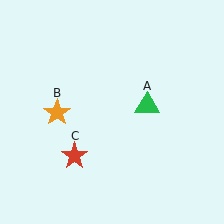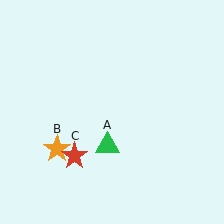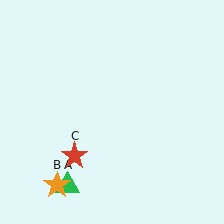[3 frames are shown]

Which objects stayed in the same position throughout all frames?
Red star (object C) remained stationary.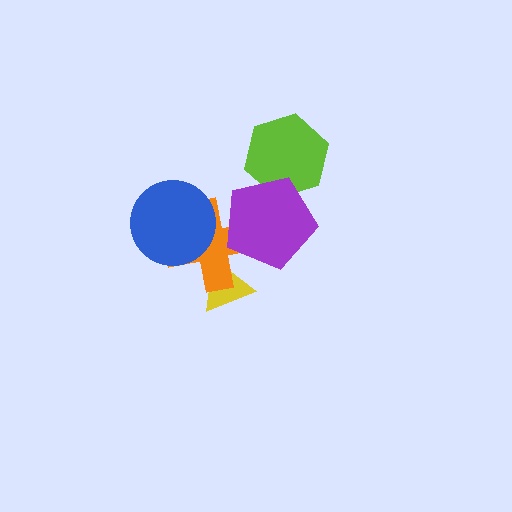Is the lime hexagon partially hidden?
Yes, it is partially covered by another shape.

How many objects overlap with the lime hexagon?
1 object overlaps with the lime hexagon.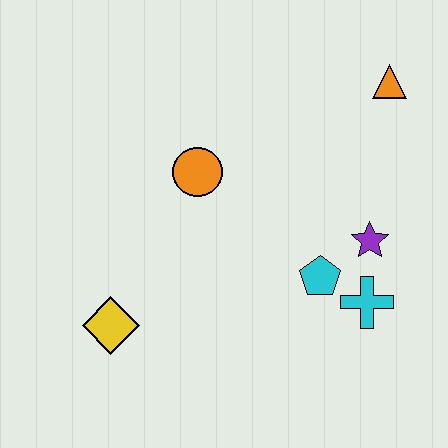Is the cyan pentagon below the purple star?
Yes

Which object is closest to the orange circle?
The cyan pentagon is closest to the orange circle.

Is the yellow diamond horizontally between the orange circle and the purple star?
No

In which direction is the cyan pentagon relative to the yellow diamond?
The cyan pentagon is to the right of the yellow diamond.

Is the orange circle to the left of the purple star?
Yes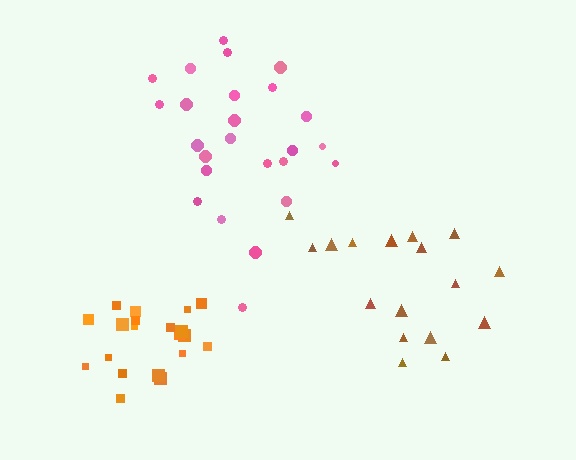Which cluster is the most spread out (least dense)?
Brown.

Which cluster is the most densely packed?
Orange.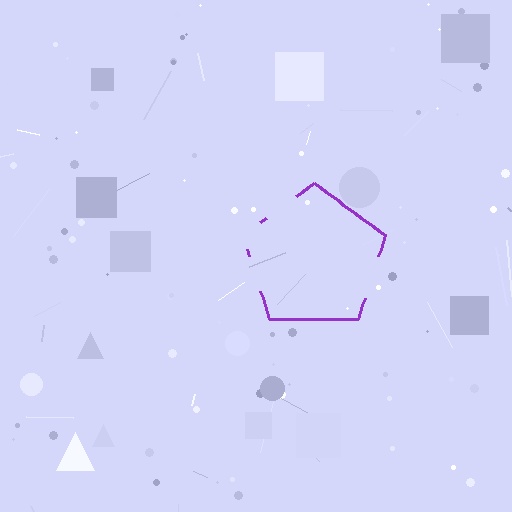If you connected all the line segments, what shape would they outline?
They would outline a pentagon.